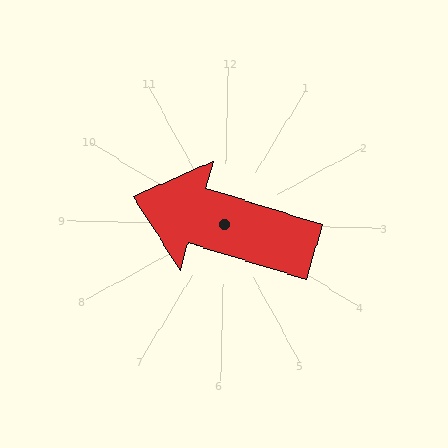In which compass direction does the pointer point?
West.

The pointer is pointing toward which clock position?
Roughly 10 o'clock.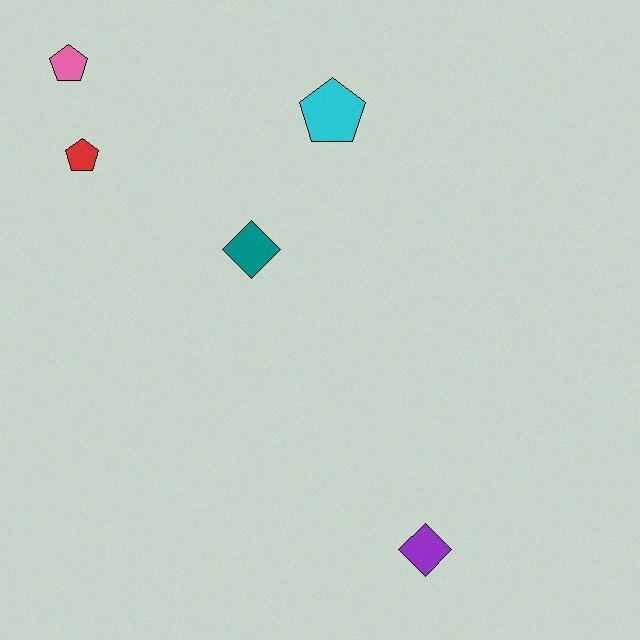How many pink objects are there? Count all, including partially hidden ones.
There is 1 pink object.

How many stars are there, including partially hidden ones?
There are no stars.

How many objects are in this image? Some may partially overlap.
There are 5 objects.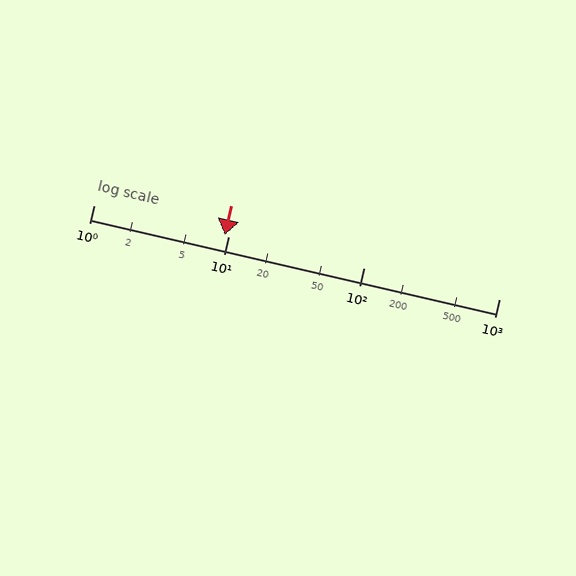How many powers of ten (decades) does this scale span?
The scale spans 3 decades, from 1 to 1000.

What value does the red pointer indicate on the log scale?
The pointer indicates approximately 9.4.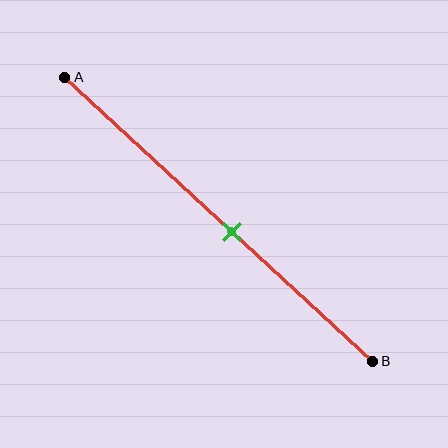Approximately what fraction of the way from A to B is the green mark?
The green mark is approximately 55% of the way from A to B.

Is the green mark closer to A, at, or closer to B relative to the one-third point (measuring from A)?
The green mark is closer to point B than the one-third point of segment AB.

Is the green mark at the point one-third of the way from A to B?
No, the mark is at about 55% from A, not at the 33% one-third point.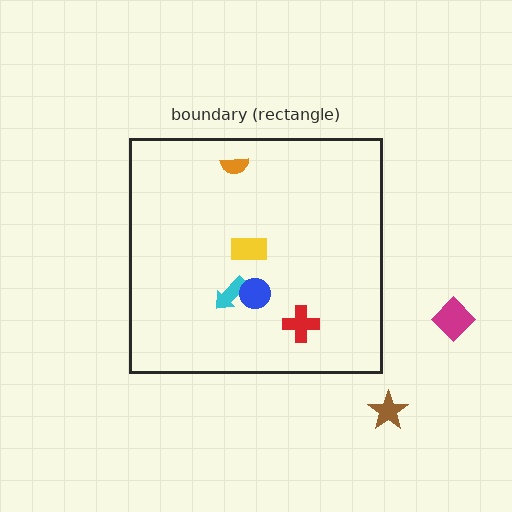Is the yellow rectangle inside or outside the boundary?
Inside.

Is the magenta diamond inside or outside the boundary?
Outside.